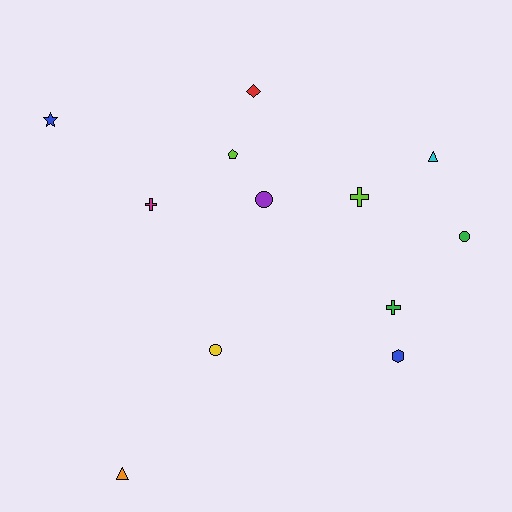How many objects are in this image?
There are 12 objects.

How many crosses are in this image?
There are 3 crosses.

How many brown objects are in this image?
There are no brown objects.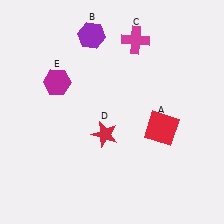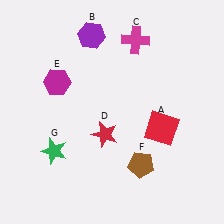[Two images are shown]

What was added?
A brown pentagon (F), a green star (G) were added in Image 2.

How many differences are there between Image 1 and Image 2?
There are 2 differences between the two images.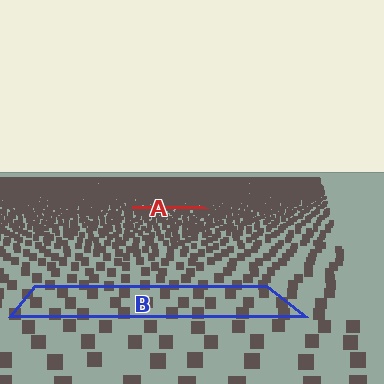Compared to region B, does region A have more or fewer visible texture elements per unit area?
Region A has more texture elements per unit area — they are packed more densely because it is farther away.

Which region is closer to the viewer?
Region B is closer. The texture elements there are larger and more spread out.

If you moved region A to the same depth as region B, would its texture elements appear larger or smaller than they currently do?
They would appear larger. At a closer depth, the same texture elements are projected at a bigger on-screen size.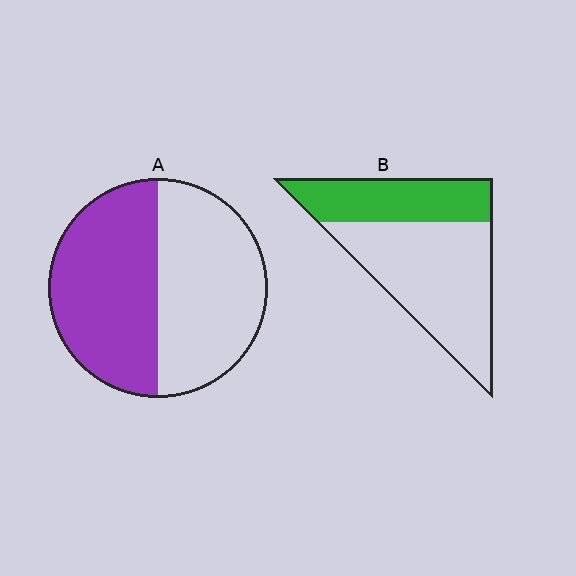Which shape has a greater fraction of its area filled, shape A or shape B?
Shape A.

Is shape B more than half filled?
No.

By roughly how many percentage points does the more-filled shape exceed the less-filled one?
By roughly 15 percentage points (A over B).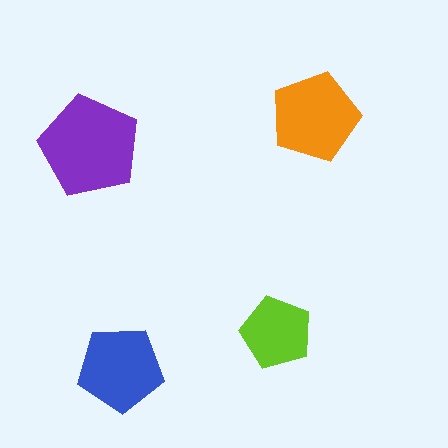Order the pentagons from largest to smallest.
the purple one, the orange one, the blue one, the lime one.